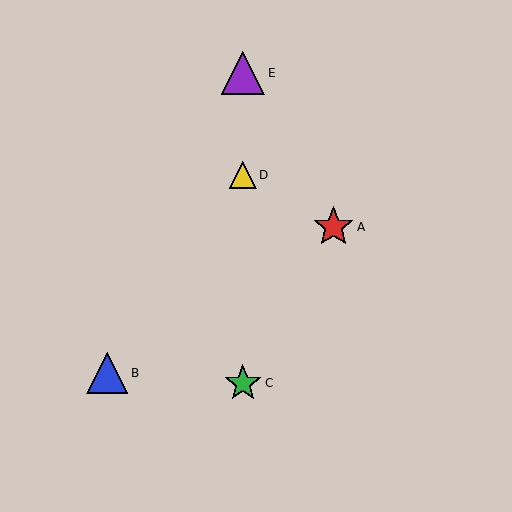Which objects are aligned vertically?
Objects C, D, E are aligned vertically.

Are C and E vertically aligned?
Yes, both are at x≈243.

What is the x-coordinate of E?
Object E is at x≈243.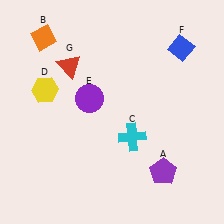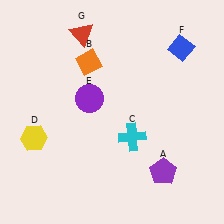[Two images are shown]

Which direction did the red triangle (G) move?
The red triangle (G) moved up.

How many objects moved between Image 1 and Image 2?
3 objects moved between the two images.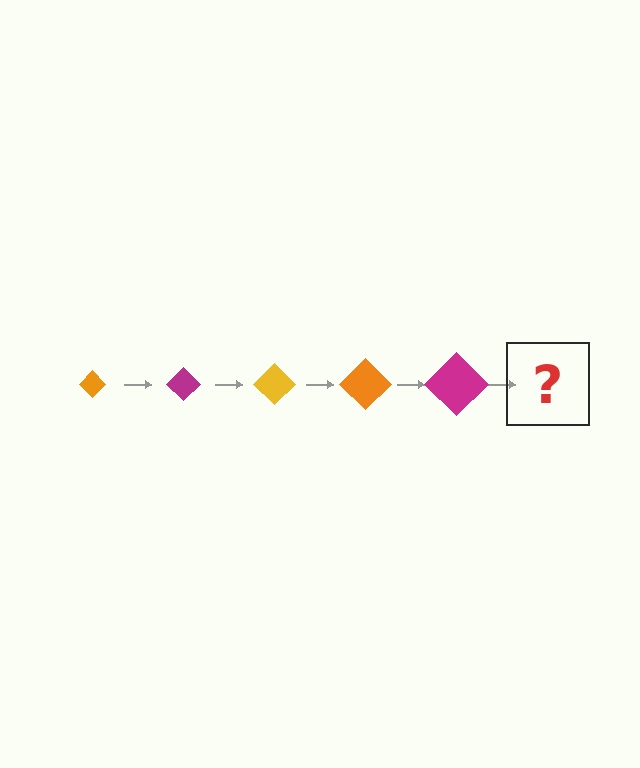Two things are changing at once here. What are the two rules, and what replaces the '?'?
The two rules are that the diamond grows larger each step and the color cycles through orange, magenta, and yellow. The '?' should be a yellow diamond, larger than the previous one.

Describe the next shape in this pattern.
It should be a yellow diamond, larger than the previous one.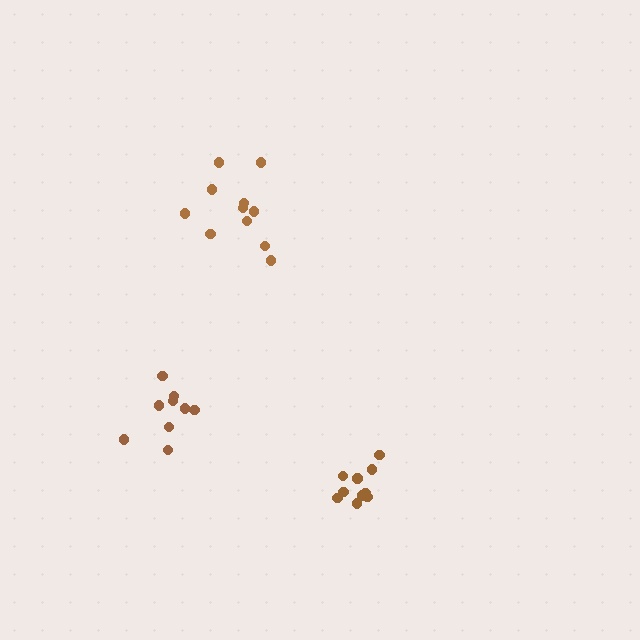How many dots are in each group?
Group 1: 11 dots, Group 2: 10 dots, Group 3: 9 dots (30 total).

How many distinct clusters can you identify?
There are 3 distinct clusters.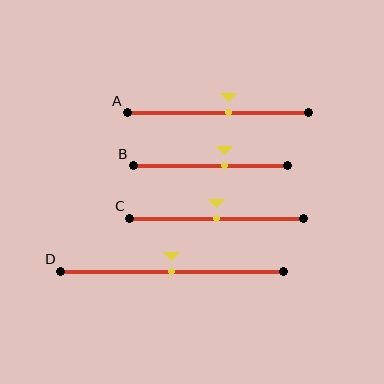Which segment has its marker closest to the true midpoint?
Segment C has its marker closest to the true midpoint.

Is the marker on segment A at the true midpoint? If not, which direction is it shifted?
No, the marker on segment A is shifted to the right by about 6% of the segment length.